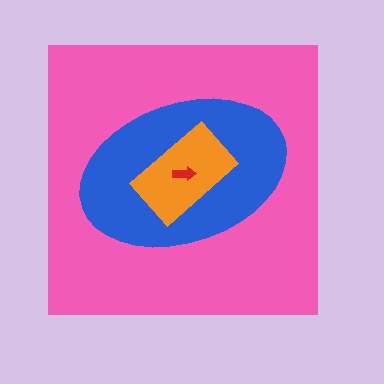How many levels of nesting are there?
4.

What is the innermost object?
The red arrow.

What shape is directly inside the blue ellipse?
The orange rectangle.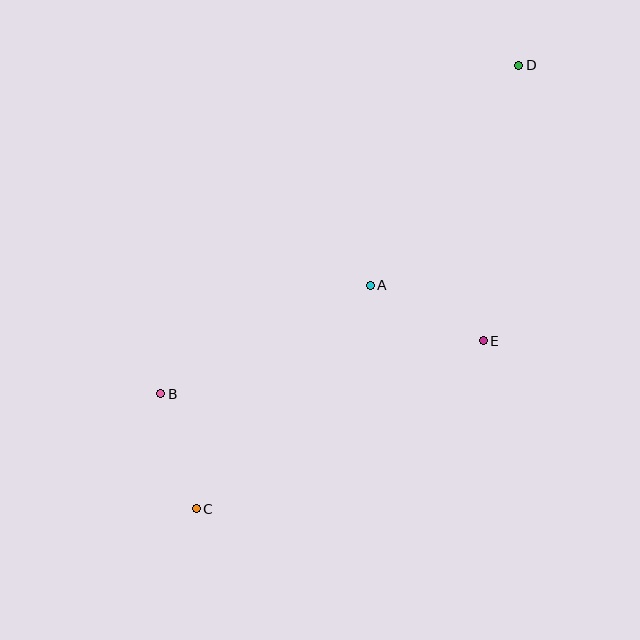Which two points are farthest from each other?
Points C and D are farthest from each other.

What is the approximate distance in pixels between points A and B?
The distance between A and B is approximately 236 pixels.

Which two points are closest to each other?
Points B and C are closest to each other.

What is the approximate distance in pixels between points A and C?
The distance between A and C is approximately 283 pixels.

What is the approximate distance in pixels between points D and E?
The distance between D and E is approximately 278 pixels.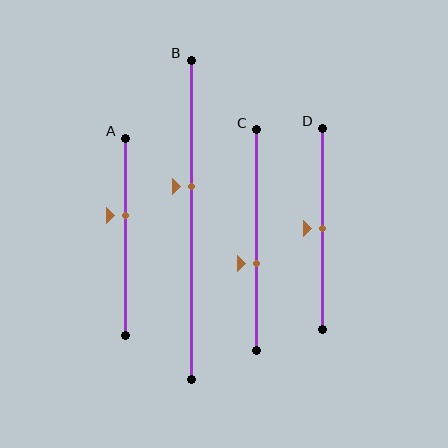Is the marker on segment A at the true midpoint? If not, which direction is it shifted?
No, the marker on segment A is shifted upward by about 11% of the segment length.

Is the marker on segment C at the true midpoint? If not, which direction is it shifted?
No, the marker on segment C is shifted downward by about 10% of the segment length.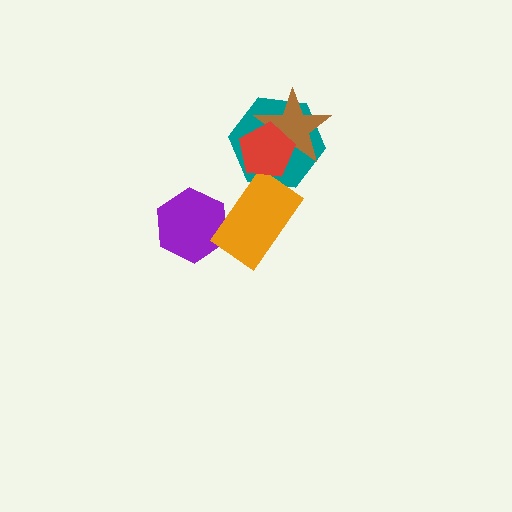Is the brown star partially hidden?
Yes, it is partially covered by another shape.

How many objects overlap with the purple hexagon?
1 object overlaps with the purple hexagon.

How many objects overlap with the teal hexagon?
3 objects overlap with the teal hexagon.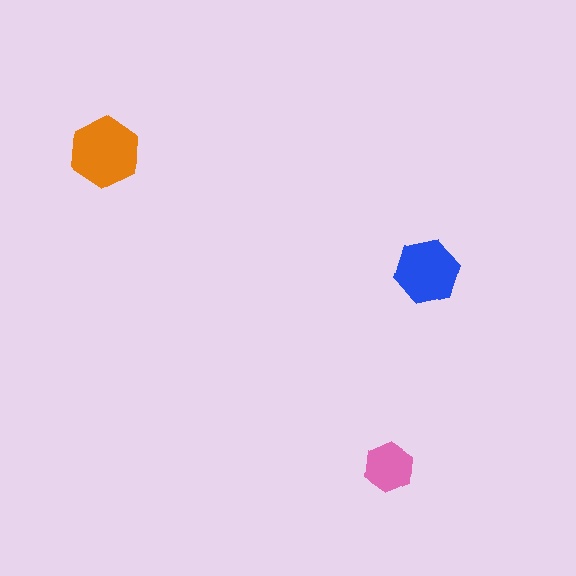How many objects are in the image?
There are 3 objects in the image.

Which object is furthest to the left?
The orange hexagon is leftmost.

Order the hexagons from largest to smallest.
the orange one, the blue one, the pink one.